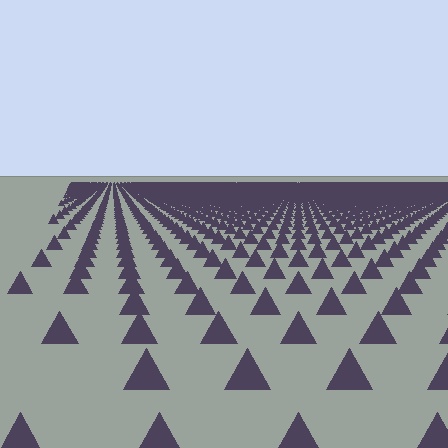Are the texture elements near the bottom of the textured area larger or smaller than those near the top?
Larger. Near the bottom, elements are closer to the viewer and appear at a bigger on-screen size.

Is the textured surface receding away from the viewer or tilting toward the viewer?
The surface is receding away from the viewer. Texture elements get smaller and denser toward the top.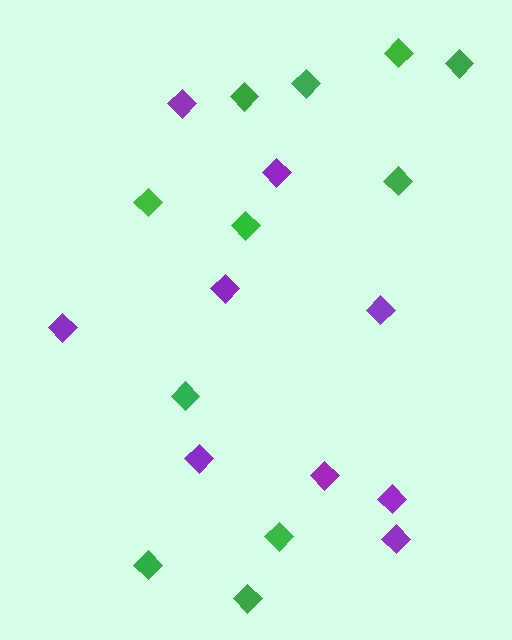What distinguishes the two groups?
There are 2 groups: one group of green diamonds (11) and one group of purple diamonds (9).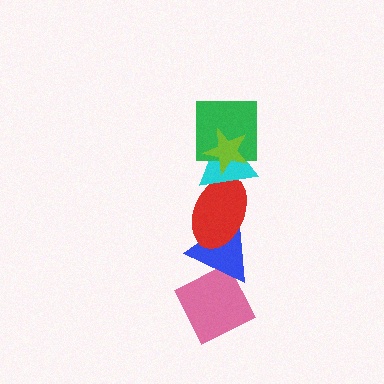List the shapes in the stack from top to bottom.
From top to bottom: the lime star, the green square, the cyan triangle, the red ellipse, the blue triangle, the pink diamond.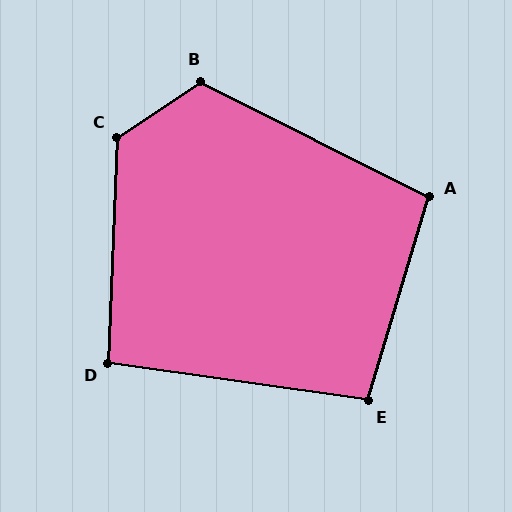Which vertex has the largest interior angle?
C, at approximately 126 degrees.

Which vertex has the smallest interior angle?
D, at approximately 96 degrees.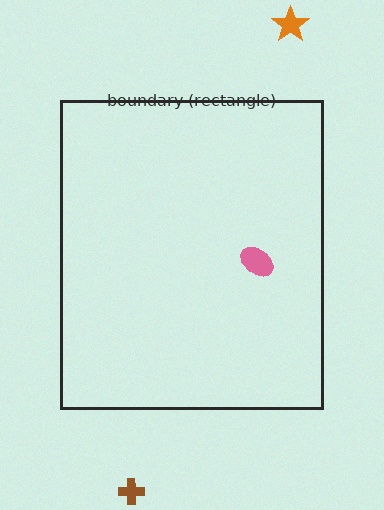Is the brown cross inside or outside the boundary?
Outside.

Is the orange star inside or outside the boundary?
Outside.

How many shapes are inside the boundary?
1 inside, 2 outside.